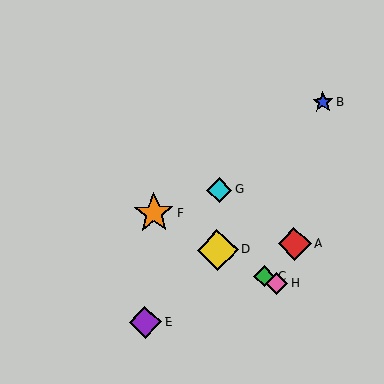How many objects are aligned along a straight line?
4 objects (C, D, F, H) are aligned along a straight line.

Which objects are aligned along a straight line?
Objects C, D, F, H are aligned along a straight line.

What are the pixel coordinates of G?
Object G is at (219, 190).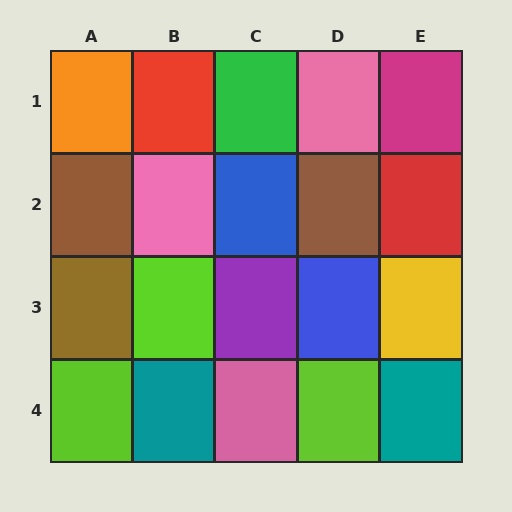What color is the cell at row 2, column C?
Blue.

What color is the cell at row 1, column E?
Magenta.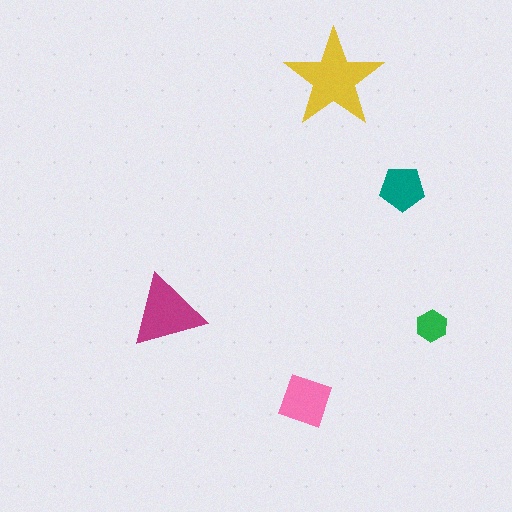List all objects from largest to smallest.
The yellow star, the magenta triangle, the pink diamond, the teal pentagon, the green hexagon.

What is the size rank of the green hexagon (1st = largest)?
5th.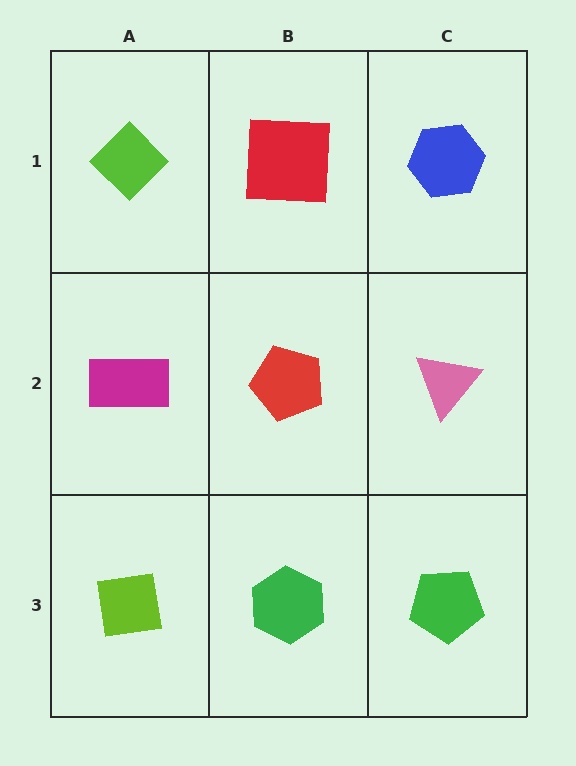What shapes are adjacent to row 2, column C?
A blue hexagon (row 1, column C), a green pentagon (row 3, column C), a red pentagon (row 2, column B).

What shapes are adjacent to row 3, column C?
A pink triangle (row 2, column C), a green hexagon (row 3, column B).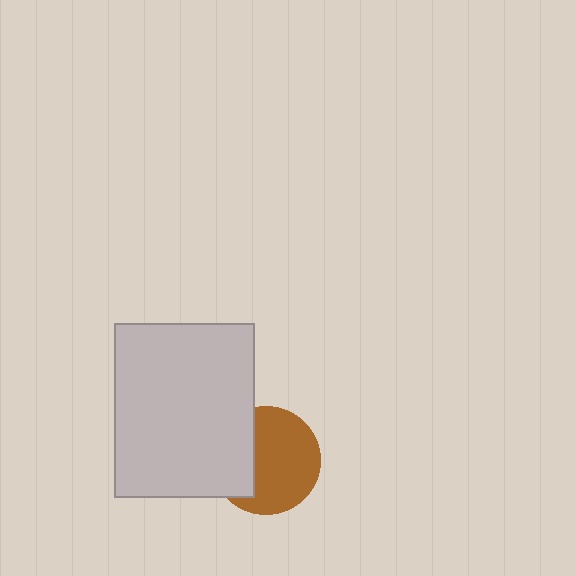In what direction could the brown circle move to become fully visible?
The brown circle could move right. That would shift it out from behind the light gray rectangle entirely.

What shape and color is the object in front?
The object in front is a light gray rectangle.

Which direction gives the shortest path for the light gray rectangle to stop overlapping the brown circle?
Moving left gives the shortest separation.